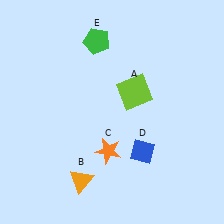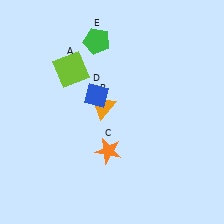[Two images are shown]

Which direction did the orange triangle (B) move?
The orange triangle (B) moved up.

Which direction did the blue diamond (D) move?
The blue diamond (D) moved up.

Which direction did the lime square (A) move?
The lime square (A) moved left.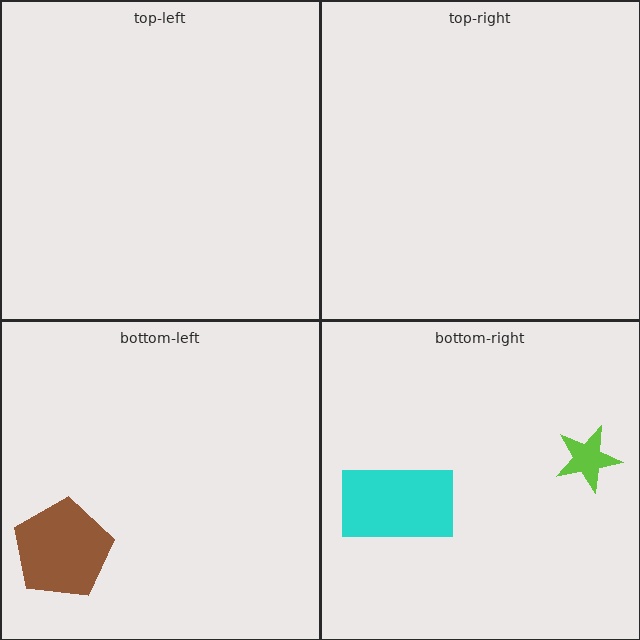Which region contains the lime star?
The bottom-right region.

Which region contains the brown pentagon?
The bottom-left region.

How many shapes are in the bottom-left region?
1.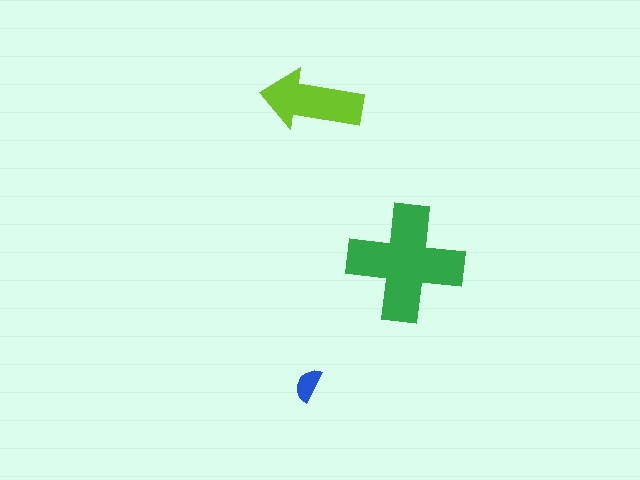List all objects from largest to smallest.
The green cross, the lime arrow, the blue semicircle.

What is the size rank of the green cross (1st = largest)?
1st.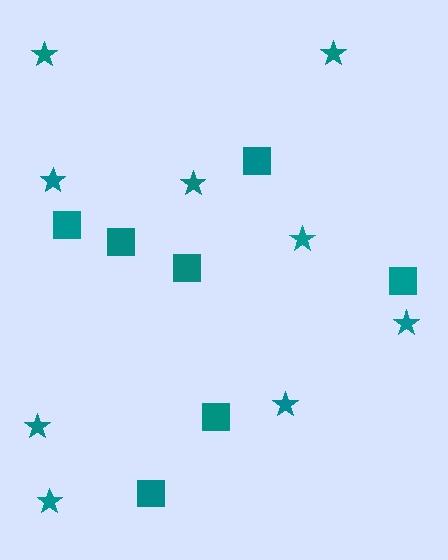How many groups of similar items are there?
There are 2 groups: one group of stars (9) and one group of squares (7).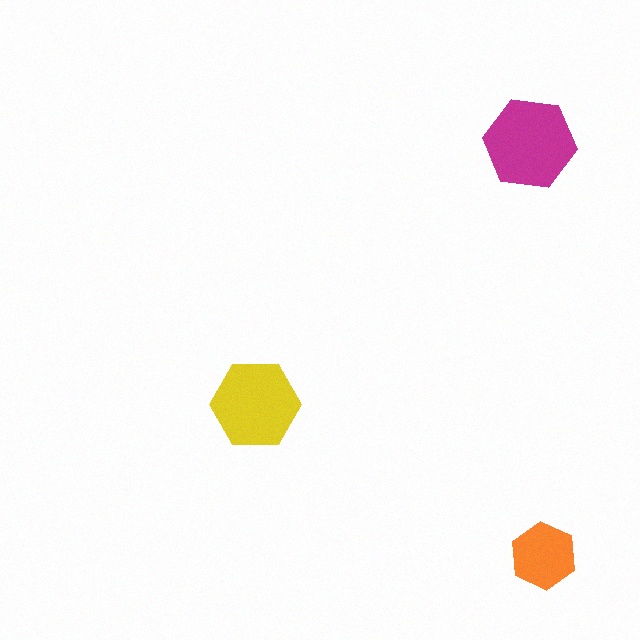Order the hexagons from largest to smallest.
the magenta one, the yellow one, the orange one.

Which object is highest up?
The magenta hexagon is topmost.